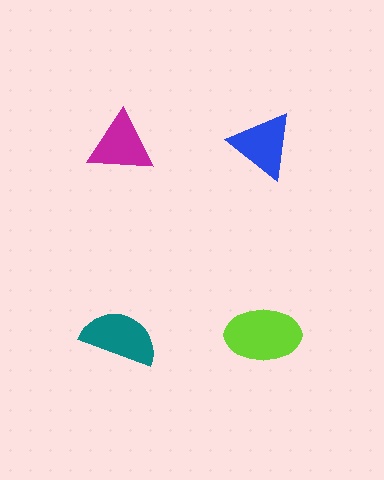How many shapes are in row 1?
2 shapes.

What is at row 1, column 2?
A blue triangle.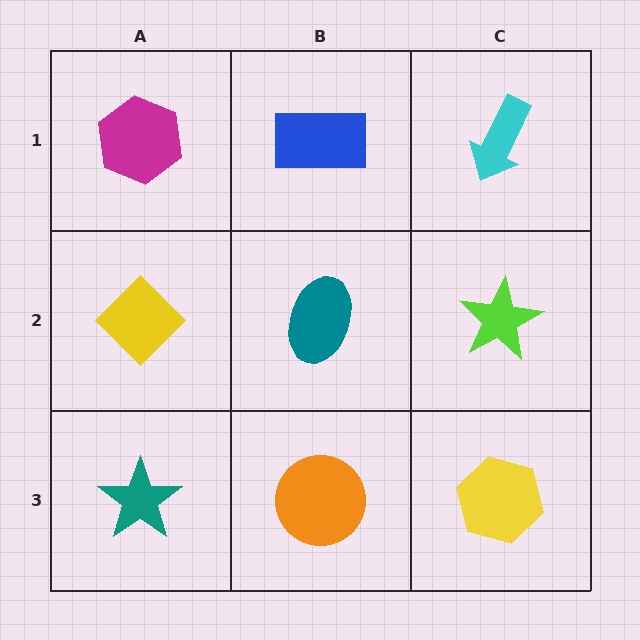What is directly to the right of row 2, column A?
A teal ellipse.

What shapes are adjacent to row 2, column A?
A magenta hexagon (row 1, column A), a teal star (row 3, column A), a teal ellipse (row 2, column B).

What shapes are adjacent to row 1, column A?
A yellow diamond (row 2, column A), a blue rectangle (row 1, column B).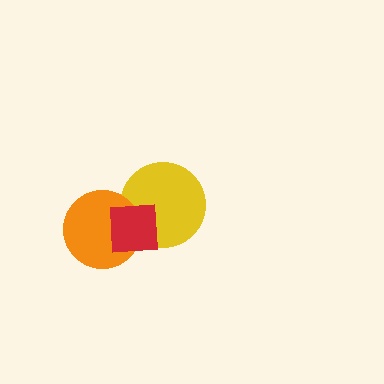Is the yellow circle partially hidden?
Yes, it is partially covered by another shape.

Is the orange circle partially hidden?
Yes, it is partially covered by another shape.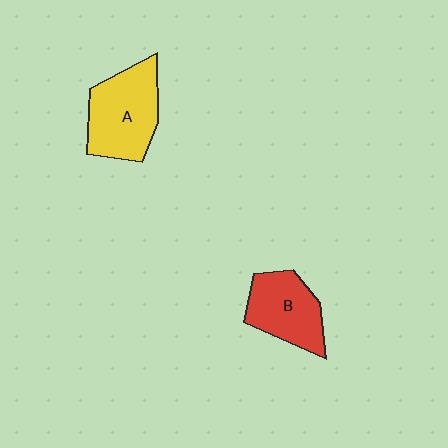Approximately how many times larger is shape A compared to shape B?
Approximately 1.2 times.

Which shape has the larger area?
Shape A (yellow).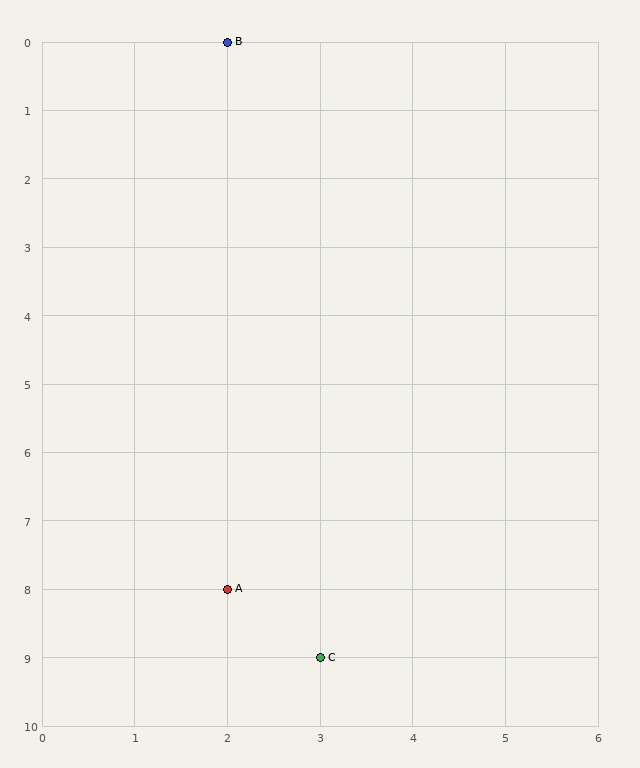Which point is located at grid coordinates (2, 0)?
Point B is at (2, 0).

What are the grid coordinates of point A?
Point A is at grid coordinates (2, 8).